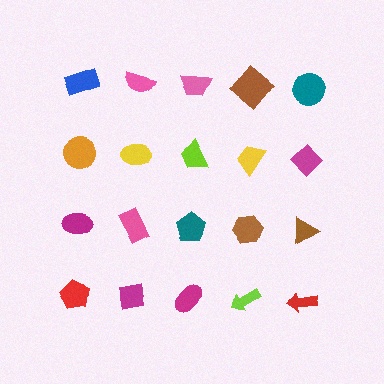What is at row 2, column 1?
An orange circle.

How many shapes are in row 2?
5 shapes.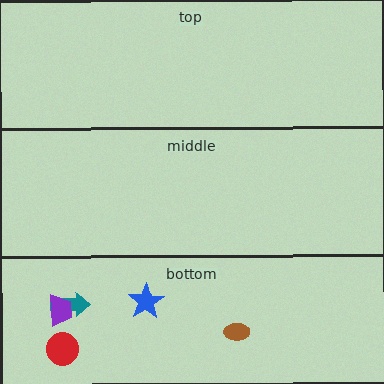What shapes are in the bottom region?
The teal arrow, the red circle, the blue star, the purple trapezoid, the brown ellipse.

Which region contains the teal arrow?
The bottom region.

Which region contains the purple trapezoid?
The bottom region.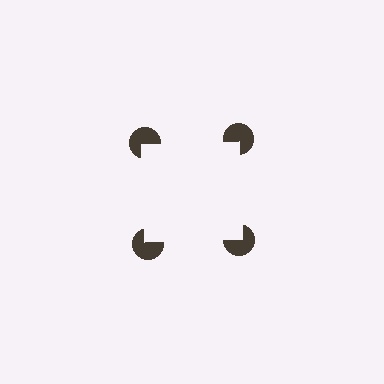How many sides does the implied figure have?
4 sides.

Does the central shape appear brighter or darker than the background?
It typically appears slightly brighter than the background, even though no actual brightness change is drawn.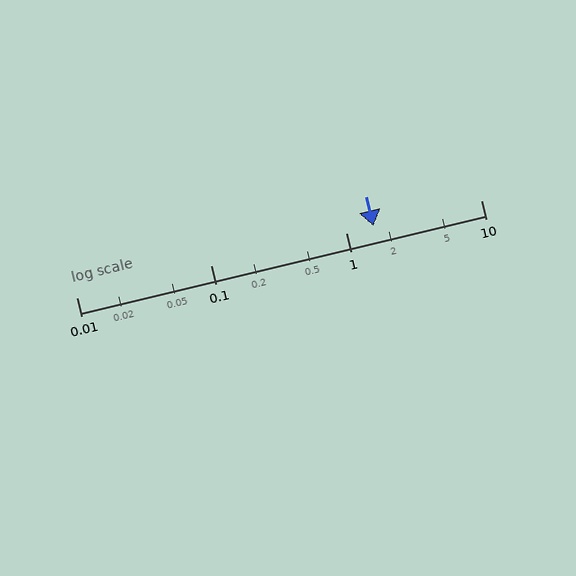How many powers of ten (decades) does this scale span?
The scale spans 3 decades, from 0.01 to 10.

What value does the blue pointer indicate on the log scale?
The pointer indicates approximately 1.6.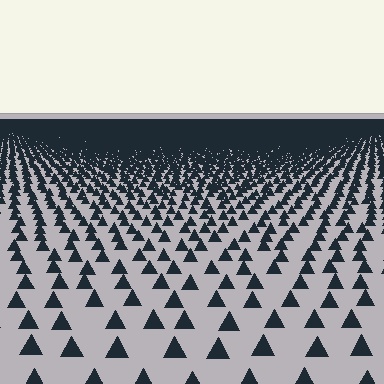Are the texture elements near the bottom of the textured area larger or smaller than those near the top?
Larger. Near the bottom, elements are closer to the viewer and appear at a bigger on-screen size.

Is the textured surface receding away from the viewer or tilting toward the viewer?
The surface is receding away from the viewer. Texture elements get smaller and denser toward the top.